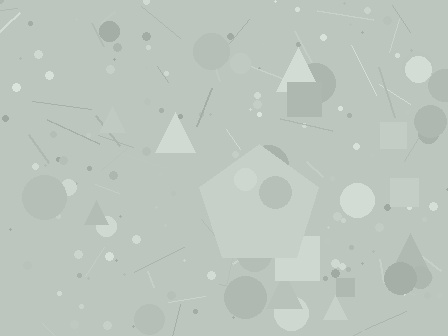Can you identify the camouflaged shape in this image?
The camouflaged shape is a pentagon.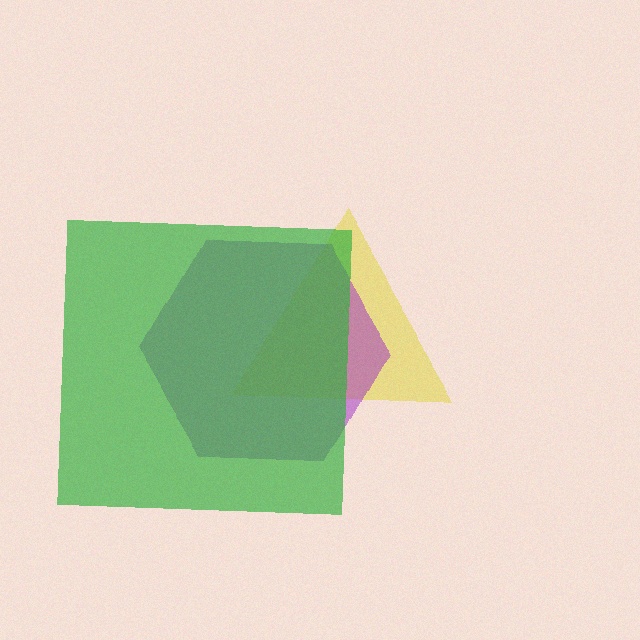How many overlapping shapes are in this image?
There are 3 overlapping shapes in the image.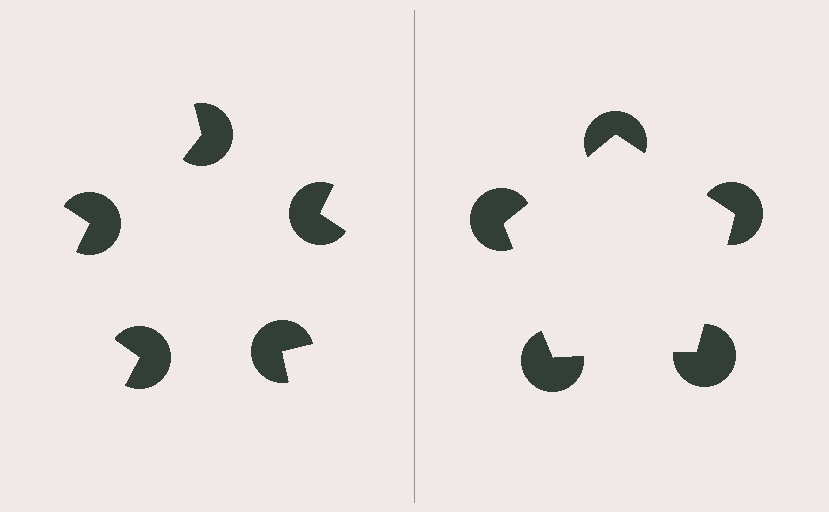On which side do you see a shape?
An illusory pentagon appears on the right side. On the left side the wedge cuts are rotated, so no coherent shape forms.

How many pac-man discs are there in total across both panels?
10 — 5 on each side.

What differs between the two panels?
The pac-man discs are positioned identically on both sides; only the wedge orientations differ. On the right they align to a pentagon; on the left they are misaligned.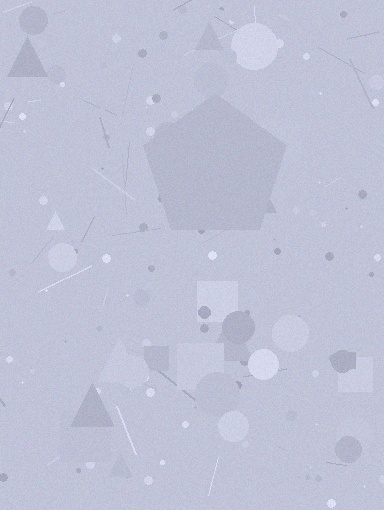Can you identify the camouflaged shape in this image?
The camouflaged shape is a pentagon.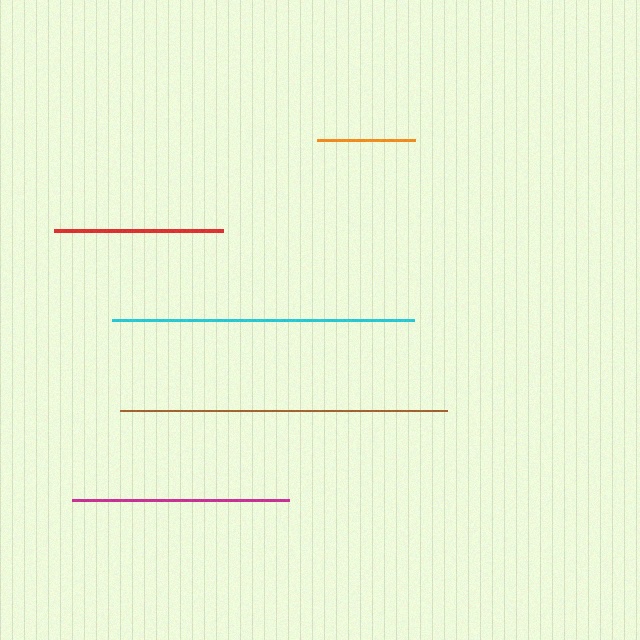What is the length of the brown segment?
The brown segment is approximately 326 pixels long.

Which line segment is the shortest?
The orange line is the shortest at approximately 98 pixels.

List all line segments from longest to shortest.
From longest to shortest: brown, cyan, magenta, red, orange.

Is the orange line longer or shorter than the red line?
The red line is longer than the orange line.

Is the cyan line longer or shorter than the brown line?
The brown line is longer than the cyan line.